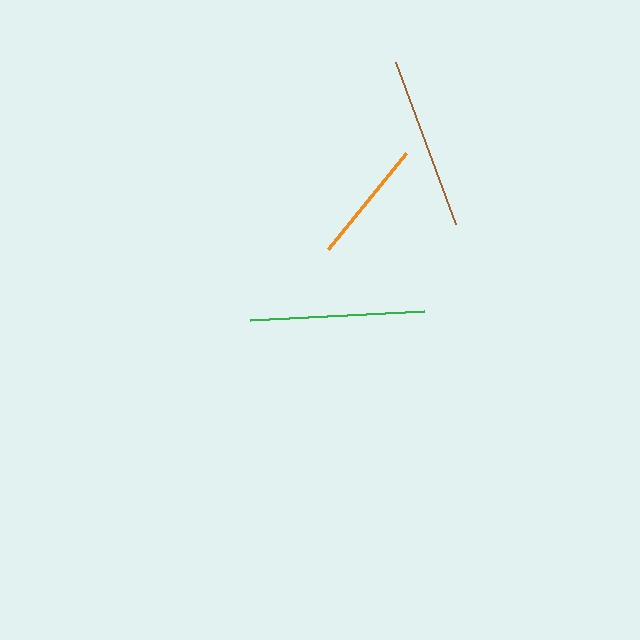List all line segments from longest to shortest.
From longest to shortest: green, brown, orange.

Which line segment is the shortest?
The orange line is the shortest at approximately 124 pixels.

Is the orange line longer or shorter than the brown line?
The brown line is longer than the orange line.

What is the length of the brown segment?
The brown segment is approximately 173 pixels long.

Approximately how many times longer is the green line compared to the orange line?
The green line is approximately 1.4 times the length of the orange line.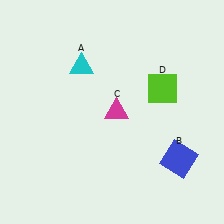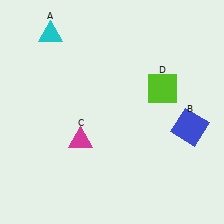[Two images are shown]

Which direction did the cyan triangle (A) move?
The cyan triangle (A) moved up.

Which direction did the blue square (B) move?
The blue square (B) moved up.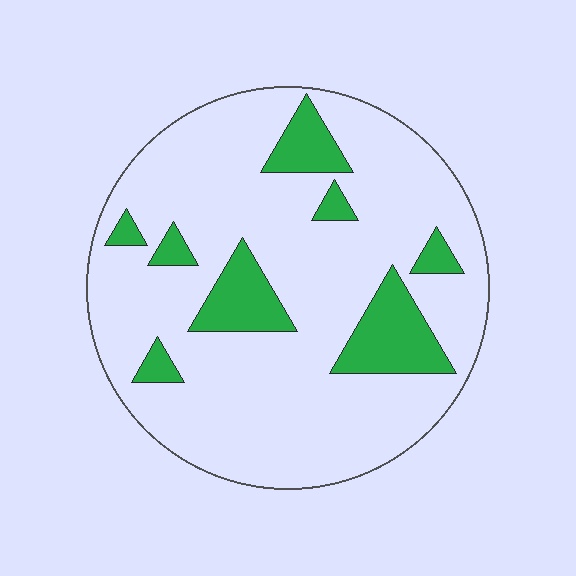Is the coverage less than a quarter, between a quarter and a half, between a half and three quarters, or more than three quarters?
Less than a quarter.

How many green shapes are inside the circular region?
8.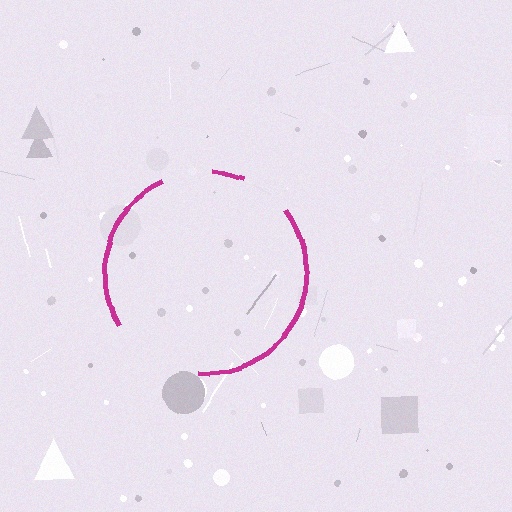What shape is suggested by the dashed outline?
The dashed outline suggests a circle.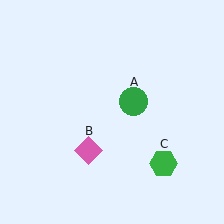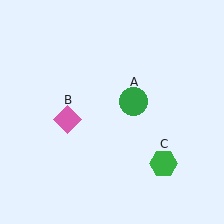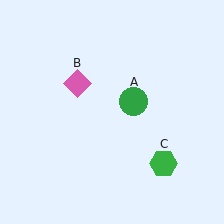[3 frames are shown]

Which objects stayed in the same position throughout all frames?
Green circle (object A) and green hexagon (object C) remained stationary.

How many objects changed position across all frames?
1 object changed position: pink diamond (object B).